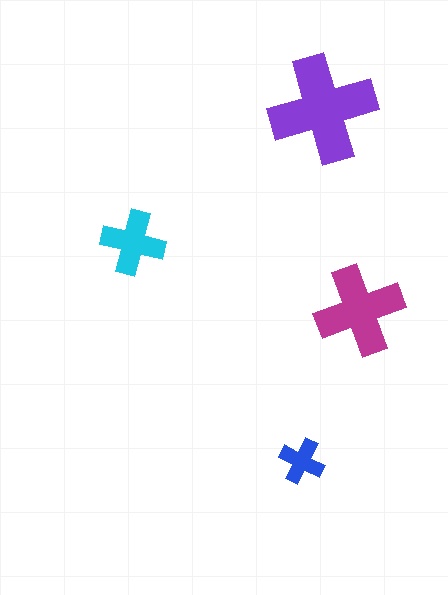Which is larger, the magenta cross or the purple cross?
The purple one.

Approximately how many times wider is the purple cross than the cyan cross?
About 1.5 times wider.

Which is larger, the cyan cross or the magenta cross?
The magenta one.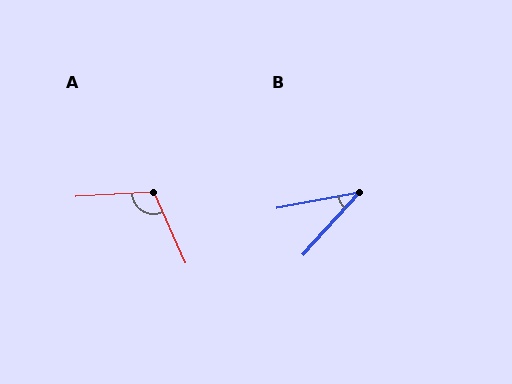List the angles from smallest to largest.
B (38°), A (111°).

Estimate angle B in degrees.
Approximately 38 degrees.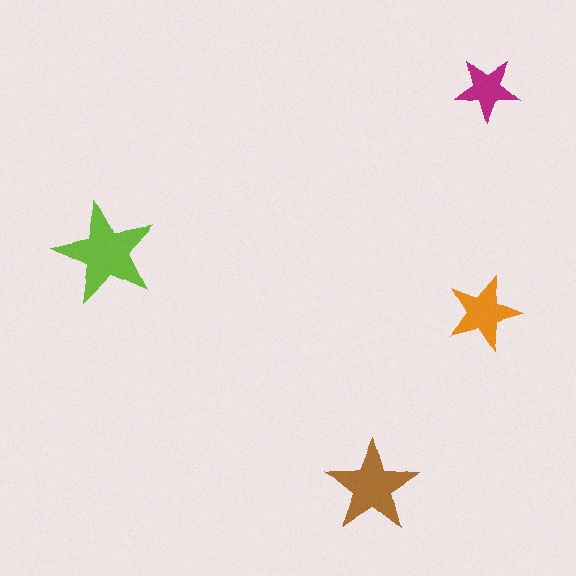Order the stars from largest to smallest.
the lime one, the brown one, the orange one, the magenta one.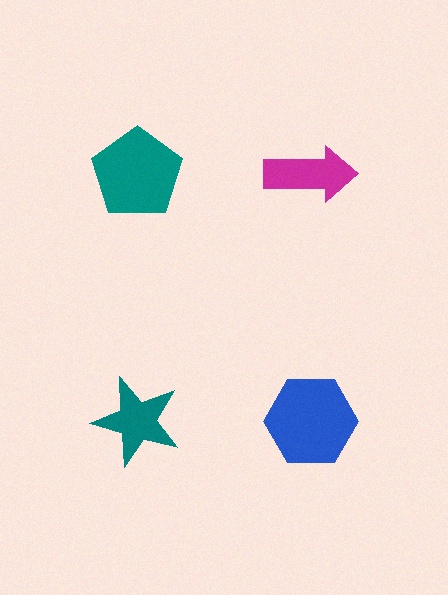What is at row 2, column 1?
A teal star.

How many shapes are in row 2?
2 shapes.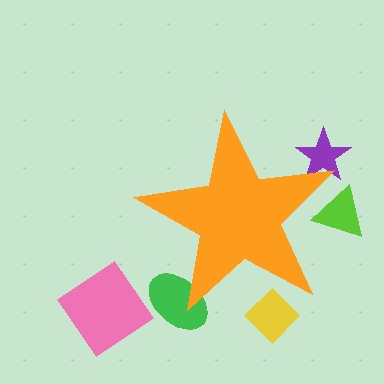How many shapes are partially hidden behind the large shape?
4 shapes are partially hidden.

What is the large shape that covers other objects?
An orange star.